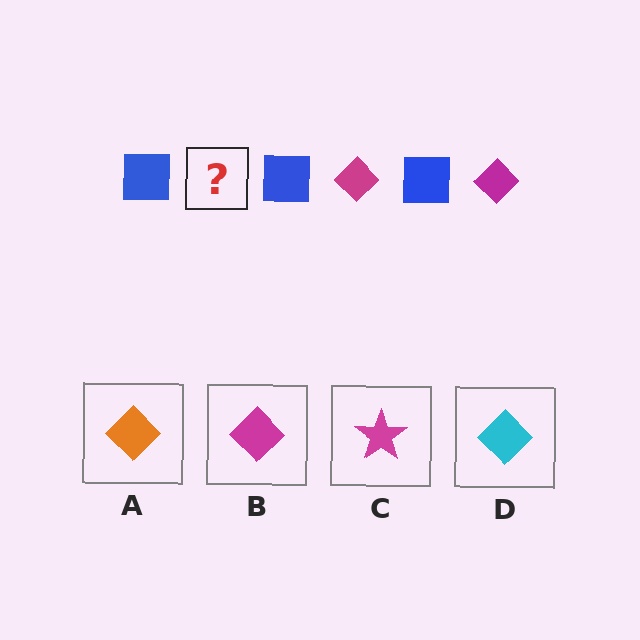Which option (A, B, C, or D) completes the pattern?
B.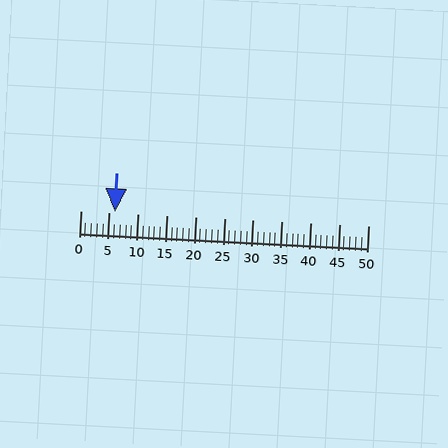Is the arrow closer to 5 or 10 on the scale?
The arrow is closer to 5.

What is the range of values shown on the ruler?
The ruler shows values from 0 to 50.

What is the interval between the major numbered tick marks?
The major tick marks are spaced 5 units apart.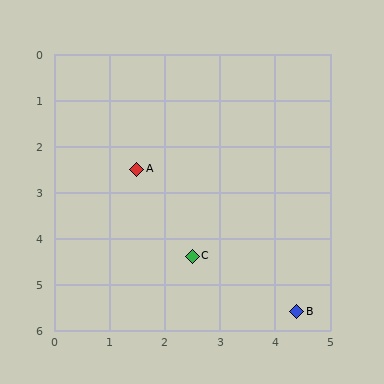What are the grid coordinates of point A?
Point A is at approximately (1.5, 2.5).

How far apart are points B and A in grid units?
Points B and A are about 4.2 grid units apart.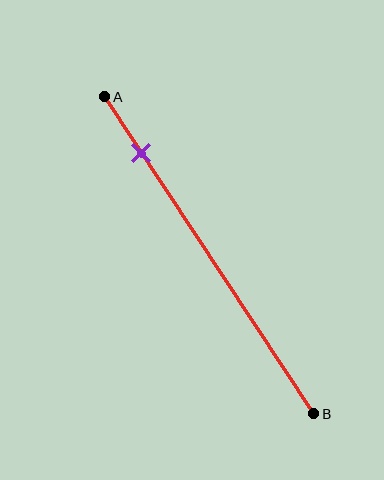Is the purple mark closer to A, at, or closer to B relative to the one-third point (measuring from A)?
The purple mark is closer to point A than the one-third point of segment AB.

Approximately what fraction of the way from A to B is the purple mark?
The purple mark is approximately 20% of the way from A to B.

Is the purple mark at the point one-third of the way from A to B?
No, the mark is at about 20% from A, not at the 33% one-third point.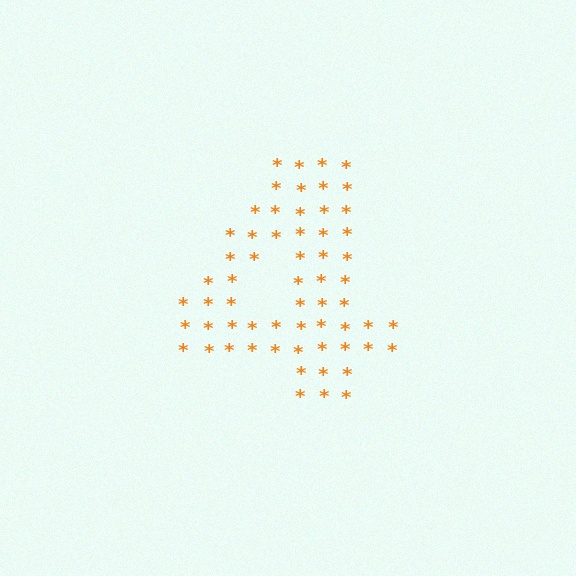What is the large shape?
The large shape is the digit 4.